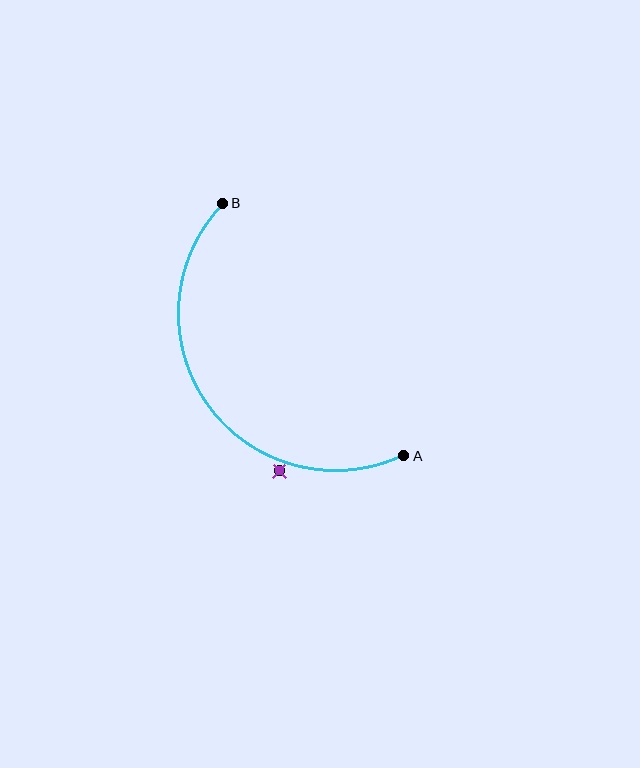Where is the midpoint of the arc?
The arc midpoint is the point on the curve farthest from the straight line joining A and B. It sits below and to the left of that line.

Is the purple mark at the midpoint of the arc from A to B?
No — the purple mark does not lie on the arc at all. It sits slightly outside the curve.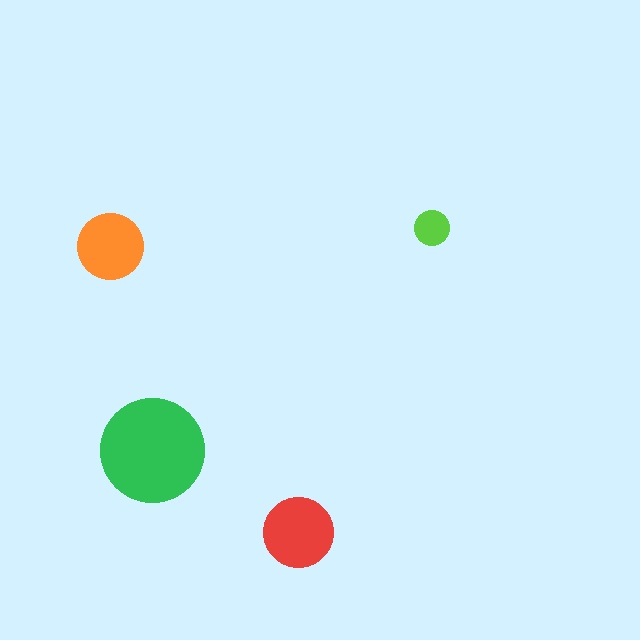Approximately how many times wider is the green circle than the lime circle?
About 3 times wider.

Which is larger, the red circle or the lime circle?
The red one.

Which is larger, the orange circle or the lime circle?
The orange one.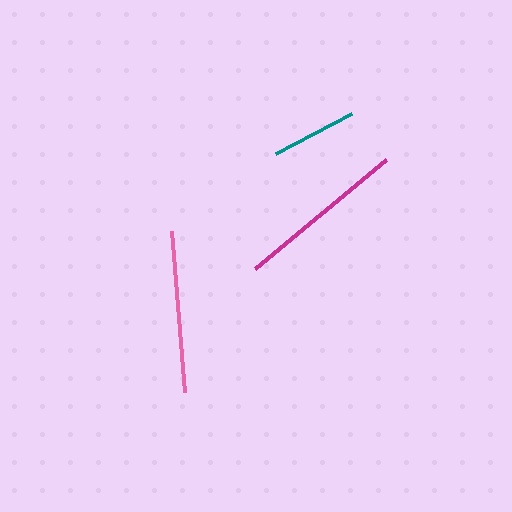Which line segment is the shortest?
The teal line is the shortest at approximately 86 pixels.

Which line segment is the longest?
The magenta line is the longest at approximately 170 pixels.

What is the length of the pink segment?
The pink segment is approximately 162 pixels long.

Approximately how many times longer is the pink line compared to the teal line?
The pink line is approximately 1.9 times the length of the teal line.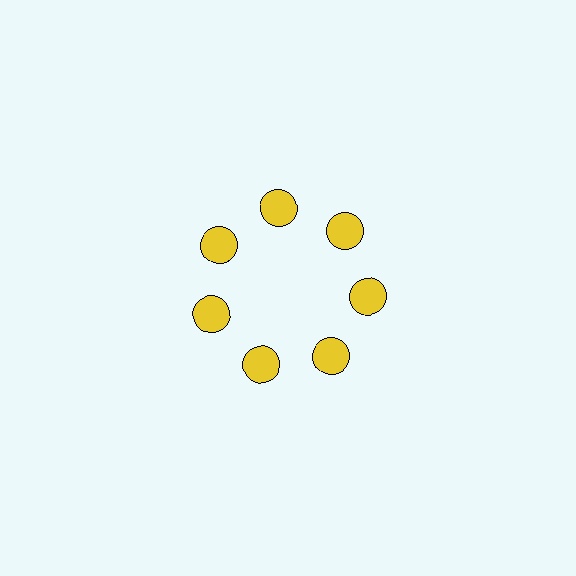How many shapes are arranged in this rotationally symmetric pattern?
There are 7 shapes, arranged in 7 groups of 1.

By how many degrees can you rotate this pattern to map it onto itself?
The pattern maps onto itself every 51 degrees of rotation.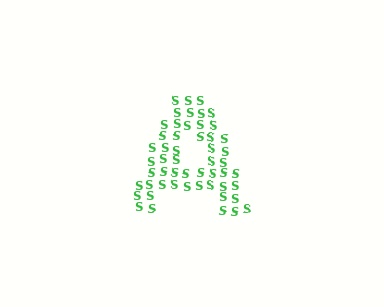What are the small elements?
The small elements are letter S's.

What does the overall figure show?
The overall figure shows the letter A.